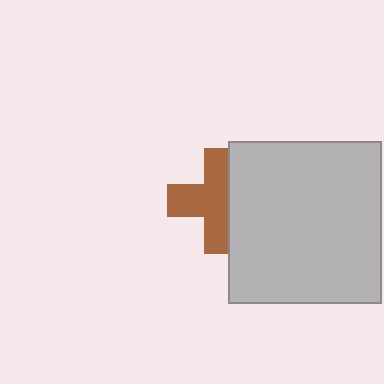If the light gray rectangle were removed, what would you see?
You would see the complete brown cross.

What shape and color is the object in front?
The object in front is a light gray rectangle.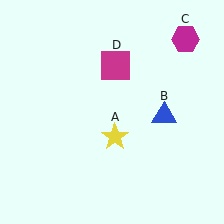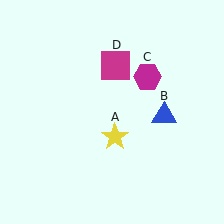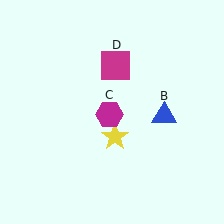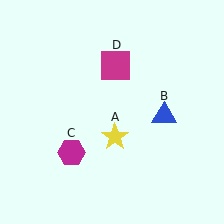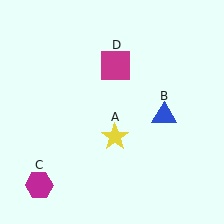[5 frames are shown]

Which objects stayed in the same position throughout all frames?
Yellow star (object A) and blue triangle (object B) and magenta square (object D) remained stationary.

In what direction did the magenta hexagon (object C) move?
The magenta hexagon (object C) moved down and to the left.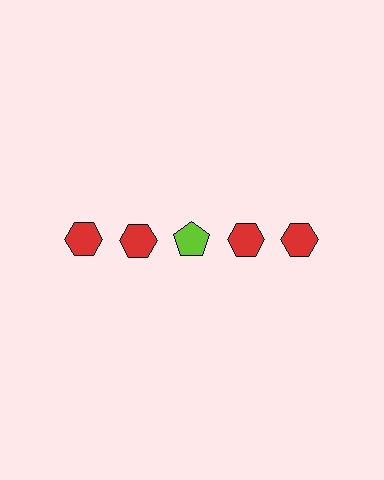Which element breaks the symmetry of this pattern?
The lime pentagon in the top row, center column breaks the symmetry. All other shapes are red hexagons.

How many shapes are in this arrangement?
There are 5 shapes arranged in a grid pattern.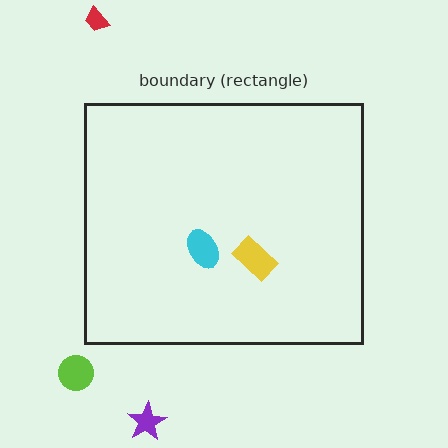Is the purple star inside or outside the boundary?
Outside.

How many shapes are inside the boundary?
2 inside, 3 outside.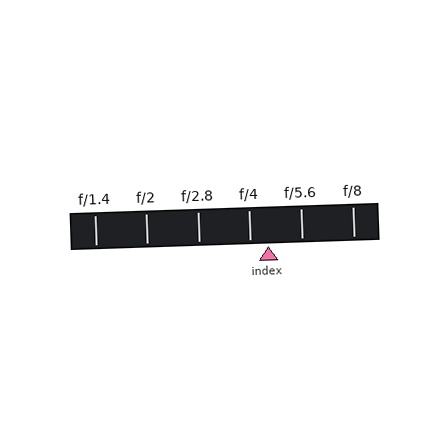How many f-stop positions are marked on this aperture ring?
There are 6 f-stop positions marked.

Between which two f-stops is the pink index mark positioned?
The index mark is between f/4 and f/5.6.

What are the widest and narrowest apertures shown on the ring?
The widest aperture shown is f/1.4 and the narrowest is f/8.